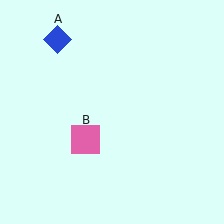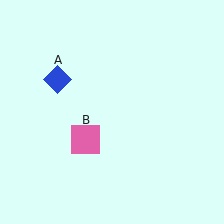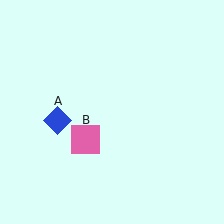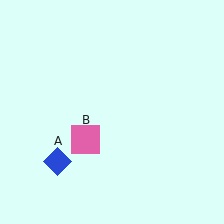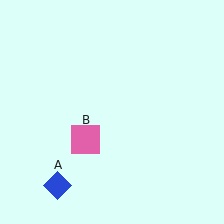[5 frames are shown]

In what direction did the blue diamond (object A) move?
The blue diamond (object A) moved down.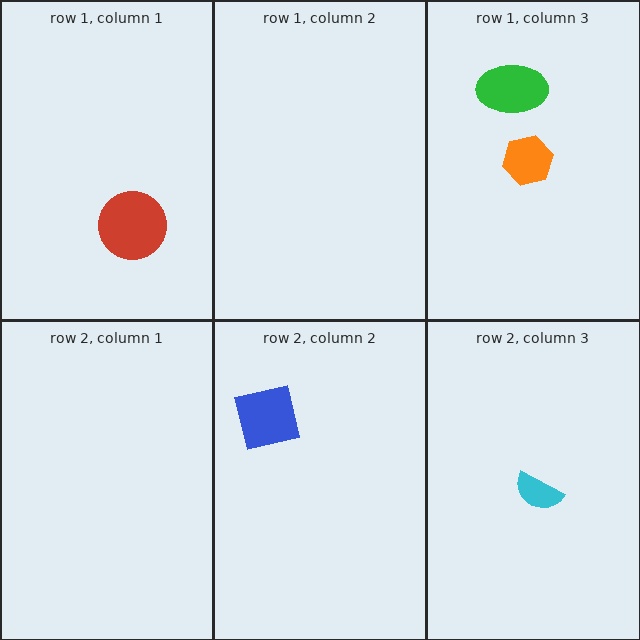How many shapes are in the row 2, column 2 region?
1.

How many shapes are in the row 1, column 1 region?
1.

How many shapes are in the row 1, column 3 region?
2.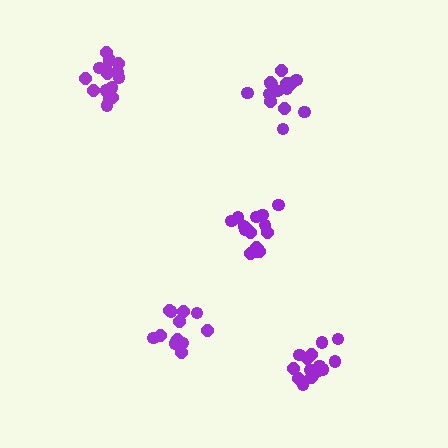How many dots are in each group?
Group 1: 14 dots, Group 2: 15 dots, Group 3: 12 dots, Group 4: 16 dots, Group 5: 16 dots (73 total).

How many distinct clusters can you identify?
There are 5 distinct clusters.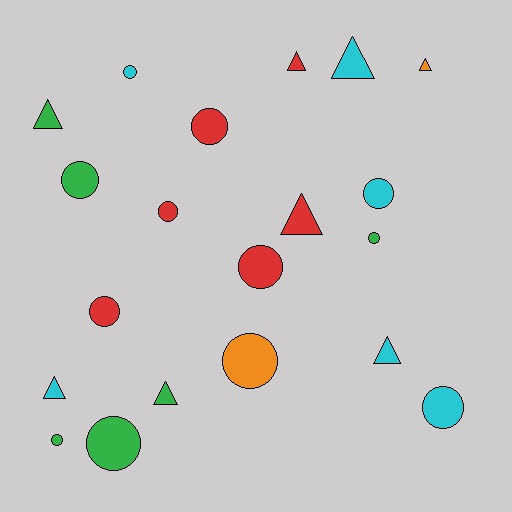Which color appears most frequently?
Cyan, with 6 objects.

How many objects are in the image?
There are 20 objects.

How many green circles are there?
There are 4 green circles.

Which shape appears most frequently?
Circle, with 12 objects.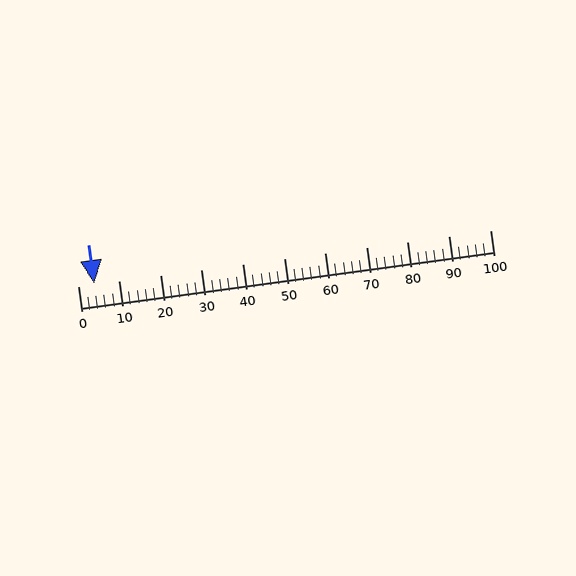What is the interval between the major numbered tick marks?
The major tick marks are spaced 10 units apart.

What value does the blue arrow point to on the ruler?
The blue arrow points to approximately 4.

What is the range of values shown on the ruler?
The ruler shows values from 0 to 100.